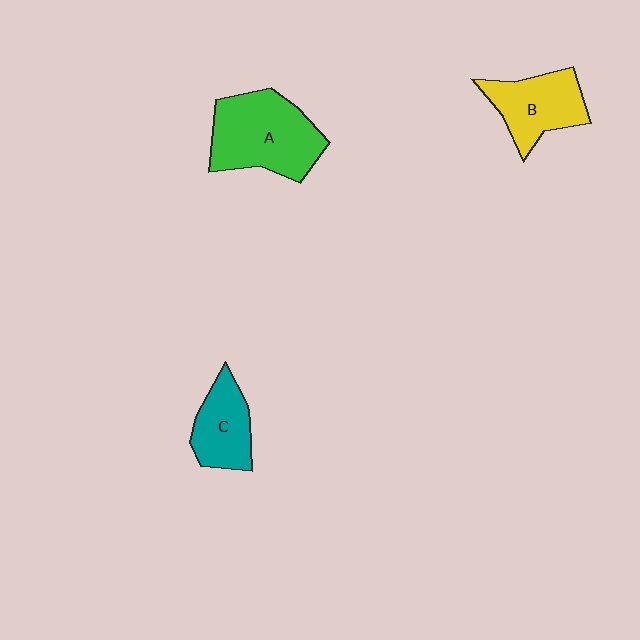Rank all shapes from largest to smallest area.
From largest to smallest: A (green), B (yellow), C (teal).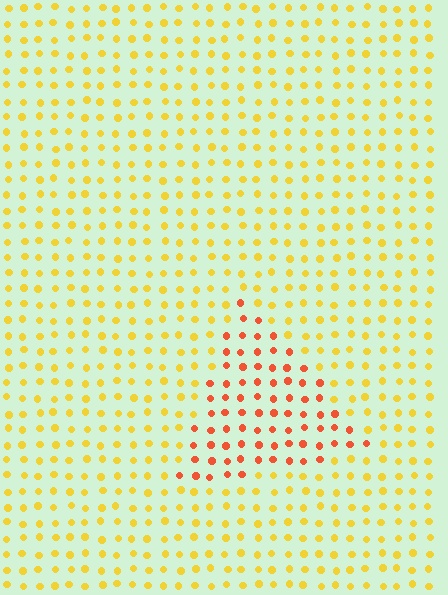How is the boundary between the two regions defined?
The boundary is defined purely by a slight shift in hue (about 40 degrees). Spacing, size, and orientation are identical on both sides.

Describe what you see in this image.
The image is filled with small yellow elements in a uniform arrangement. A triangle-shaped region is visible where the elements are tinted to a slightly different hue, forming a subtle color boundary.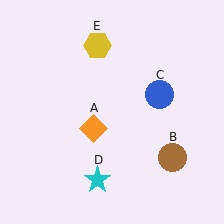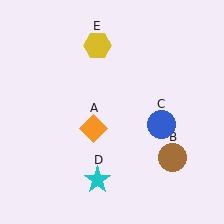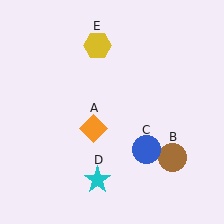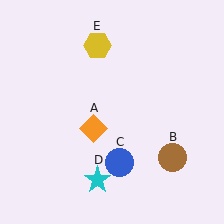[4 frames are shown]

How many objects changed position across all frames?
1 object changed position: blue circle (object C).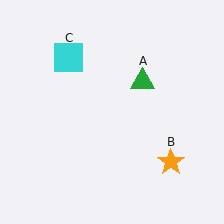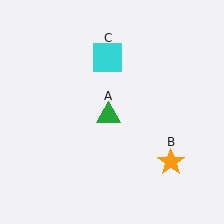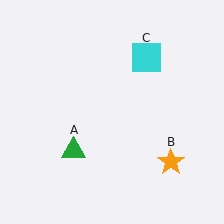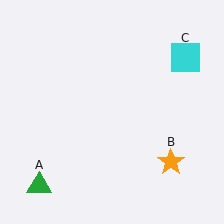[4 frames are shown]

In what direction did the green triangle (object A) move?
The green triangle (object A) moved down and to the left.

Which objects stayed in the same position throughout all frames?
Orange star (object B) remained stationary.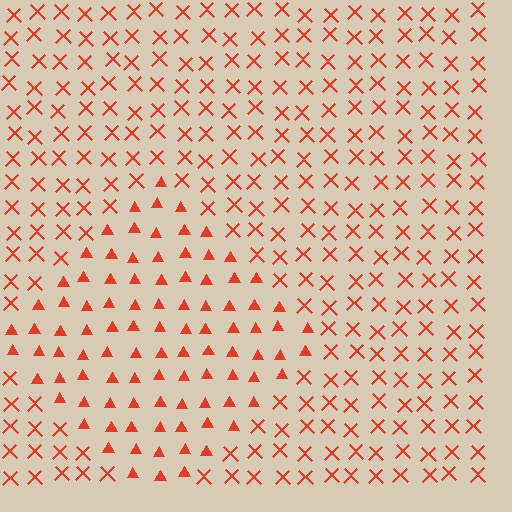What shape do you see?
I see a diamond.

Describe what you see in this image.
The image is filled with small red elements arranged in a uniform grid. A diamond-shaped region contains triangles, while the surrounding area contains X marks. The boundary is defined purely by the change in element shape.